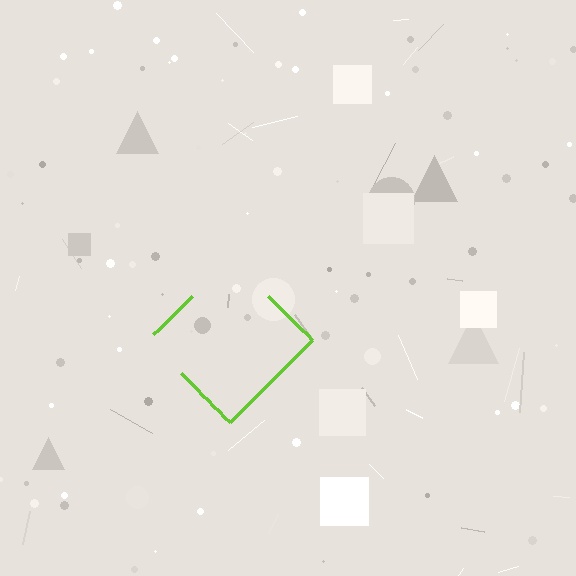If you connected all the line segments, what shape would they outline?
They would outline a diamond.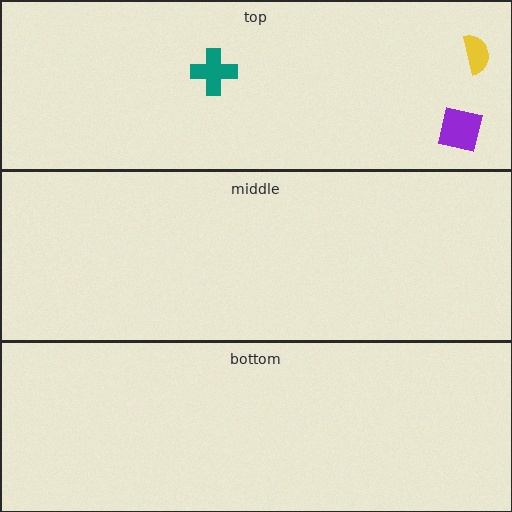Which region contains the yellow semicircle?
The top region.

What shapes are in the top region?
The teal cross, the yellow semicircle, the purple square.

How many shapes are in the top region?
3.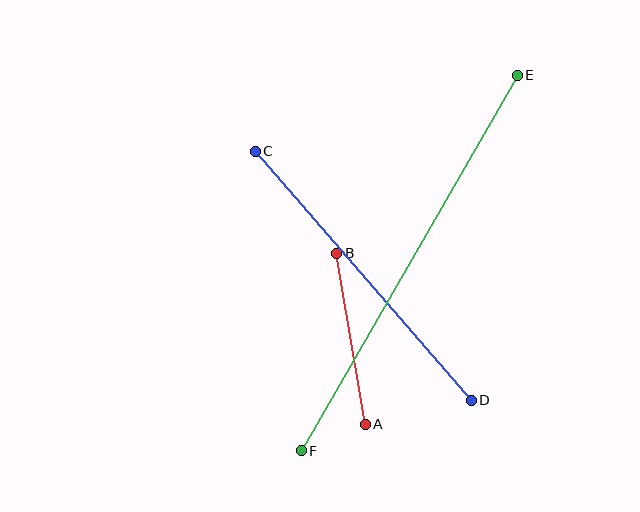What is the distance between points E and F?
The distance is approximately 433 pixels.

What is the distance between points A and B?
The distance is approximately 174 pixels.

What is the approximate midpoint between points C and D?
The midpoint is at approximately (363, 276) pixels.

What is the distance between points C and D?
The distance is approximately 330 pixels.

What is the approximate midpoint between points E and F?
The midpoint is at approximately (409, 263) pixels.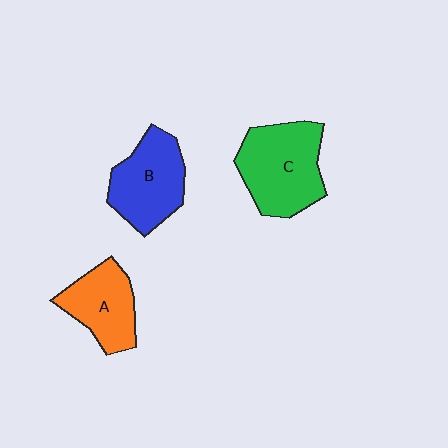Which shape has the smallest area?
Shape A (orange).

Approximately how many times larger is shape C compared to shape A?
Approximately 1.4 times.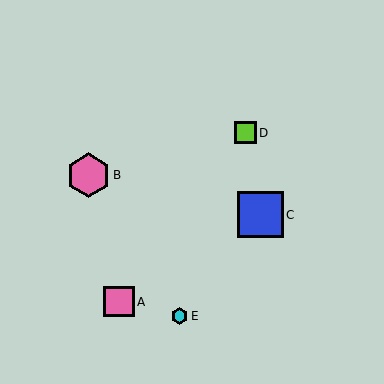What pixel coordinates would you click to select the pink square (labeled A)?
Click at (119, 302) to select the pink square A.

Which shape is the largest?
The blue square (labeled C) is the largest.